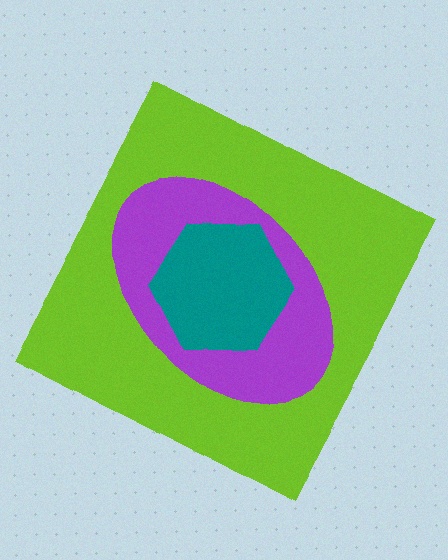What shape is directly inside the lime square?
The purple ellipse.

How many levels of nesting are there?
3.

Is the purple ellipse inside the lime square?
Yes.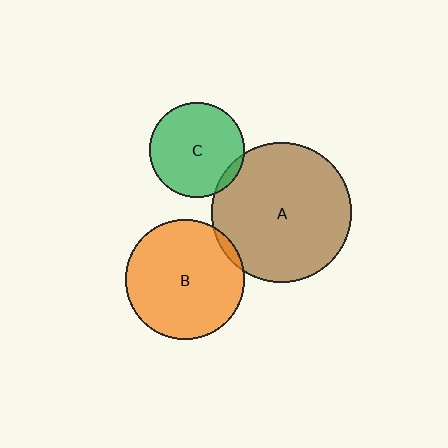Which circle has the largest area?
Circle A (brown).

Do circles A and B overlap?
Yes.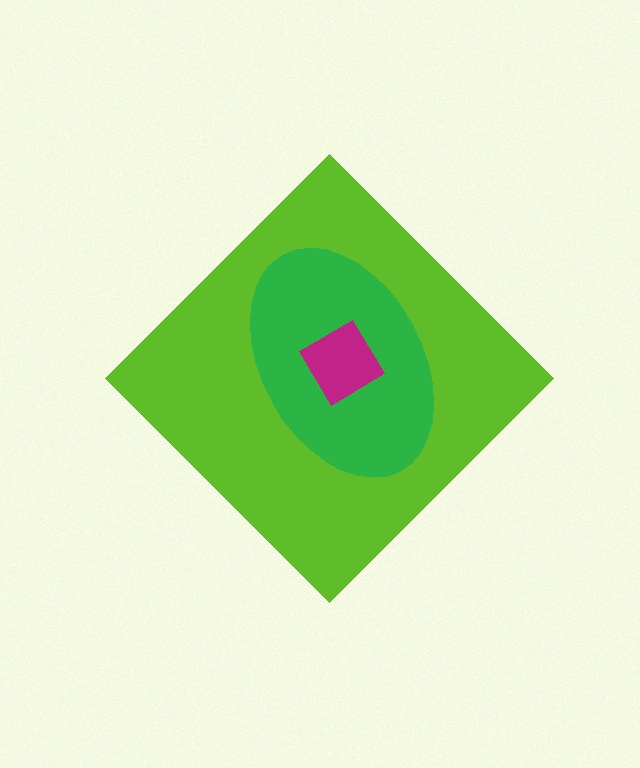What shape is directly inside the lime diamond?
The green ellipse.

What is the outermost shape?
The lime diamond.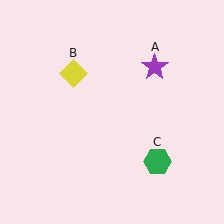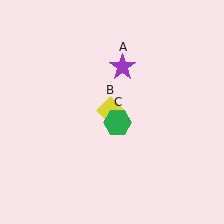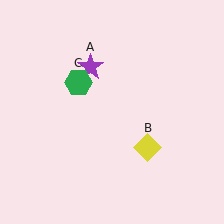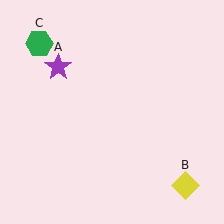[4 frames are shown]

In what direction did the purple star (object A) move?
The purple star (object A) moved left.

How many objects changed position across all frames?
3 objects changed position: purple star (object A), yellow diamond (object B), green hexagon (object C).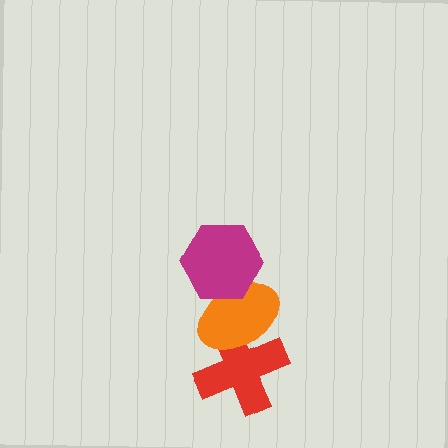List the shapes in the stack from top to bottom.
From top to bottom: the magenta hexagon, the orange ellipse, the red cross.